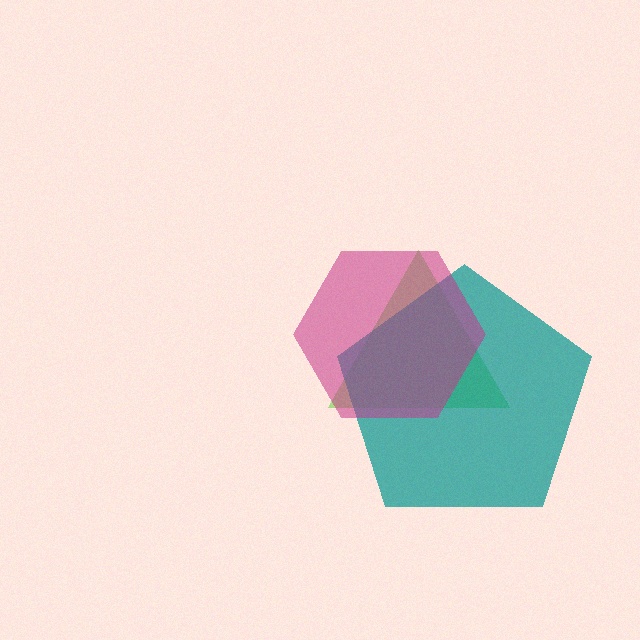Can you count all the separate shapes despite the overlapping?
Yes, there are 3 separate shapes.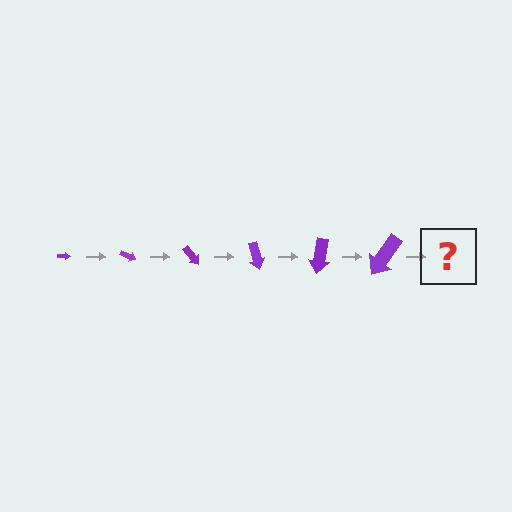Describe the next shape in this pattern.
It should be an arrow, larger than the previous one and rotated 150 degrees from the start.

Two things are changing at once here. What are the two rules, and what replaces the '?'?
The two rules are that the arrow grows larger each step and it rotates 25 degrees each step. The '?' should be an arrow, larger than the previous one and rotated 150 degrees from the start.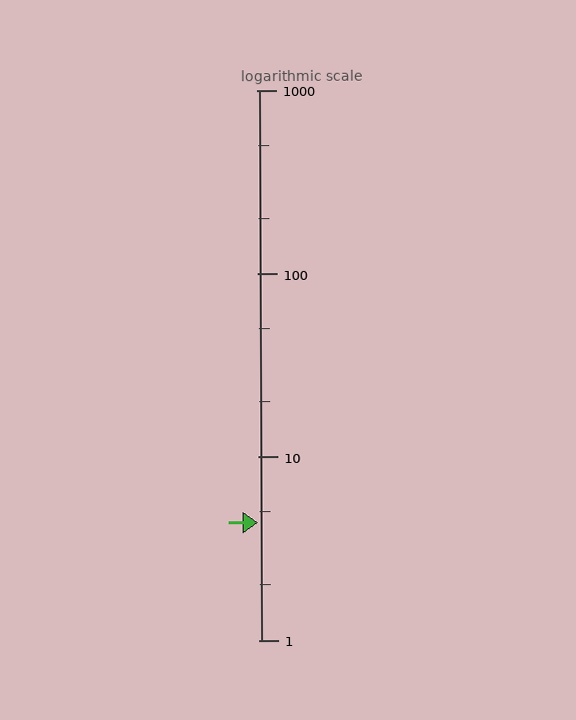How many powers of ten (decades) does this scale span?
The scale spans 3 decades, from 1 to 1000.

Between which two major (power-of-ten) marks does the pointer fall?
The pointer is between 1 and 10.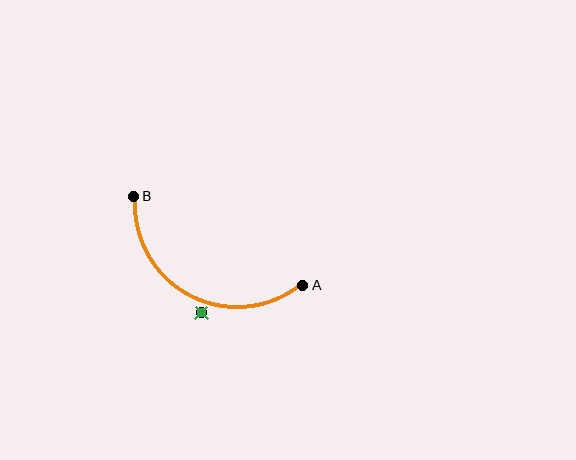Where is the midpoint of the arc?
The arc midpoint is the point on the curve farthest from the straight line joining A and B. It sits below that line.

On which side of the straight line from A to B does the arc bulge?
The arc bulges below the straight line connecting A and B.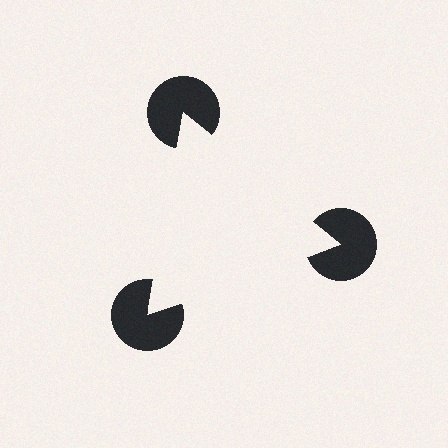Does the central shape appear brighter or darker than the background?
It typically appears slightly brighter than the background, even though no actual brightness change is drawn.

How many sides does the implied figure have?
3 sides.